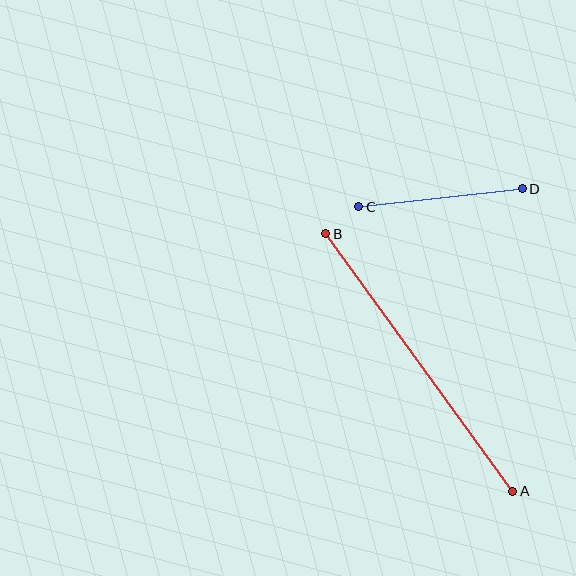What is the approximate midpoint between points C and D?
The midpoint is at approximately (440, 198) pixels.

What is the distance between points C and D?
The distance is approximately 165 pixels.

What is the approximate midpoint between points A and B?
The midpoint is at approximately (419, 363) pixels.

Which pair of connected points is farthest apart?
Points A and B are farthest apart.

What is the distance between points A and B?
The distance is approximately 318 pixels.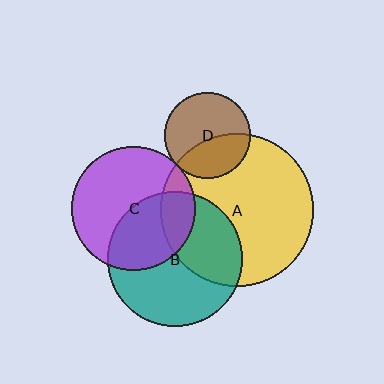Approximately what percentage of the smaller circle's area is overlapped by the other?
Approximately 20%.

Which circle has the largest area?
Circle A (yellow).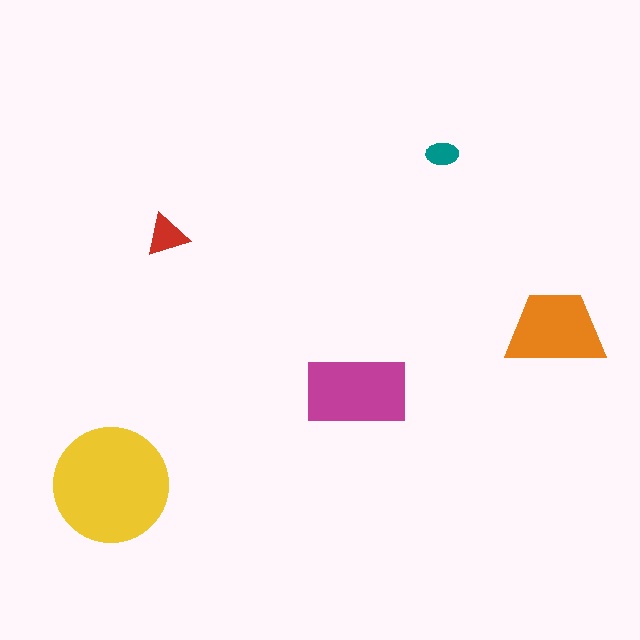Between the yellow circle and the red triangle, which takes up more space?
The yellow circle.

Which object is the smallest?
The teal ellipse.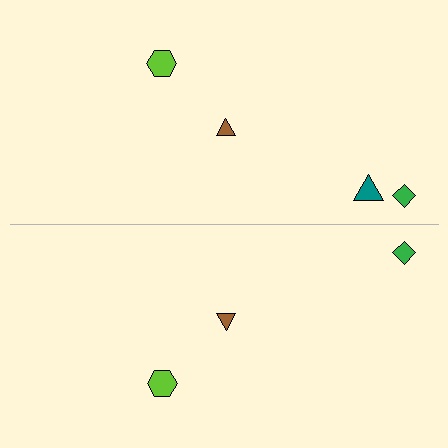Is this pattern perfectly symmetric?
No, the pattern is not perfectly symmetric. A teal triangle is missing from the bottom side.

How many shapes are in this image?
There are 7 shapes in this image.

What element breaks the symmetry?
A teal triangle is missing from the bottom side.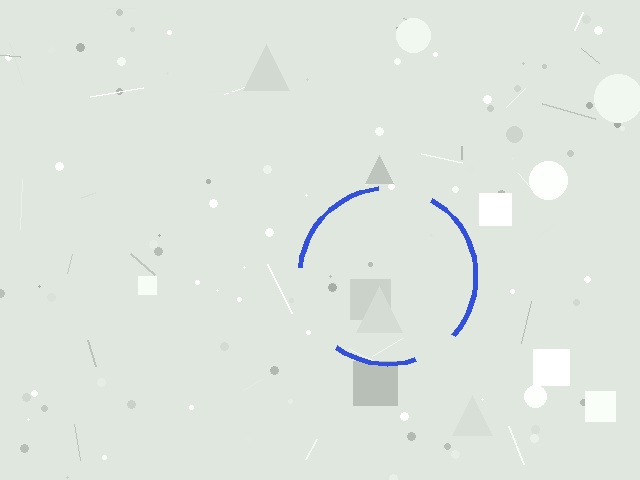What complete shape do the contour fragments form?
The contour fragments form a circle.